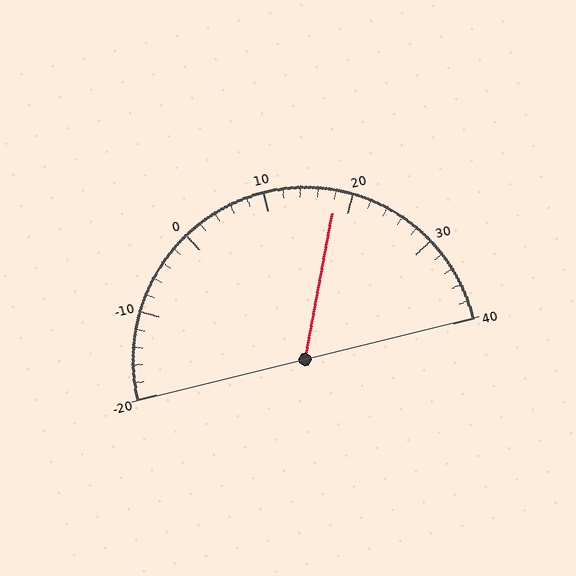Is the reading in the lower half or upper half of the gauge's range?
The reading is in the upper half of the range (-20 to 40).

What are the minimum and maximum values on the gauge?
The gauge ranges from -20 to 40.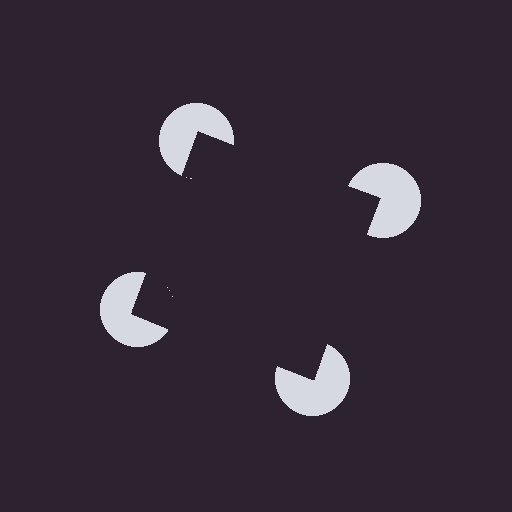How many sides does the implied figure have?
4 sides.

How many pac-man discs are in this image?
There are 4 — one at each vertex of the illusory square.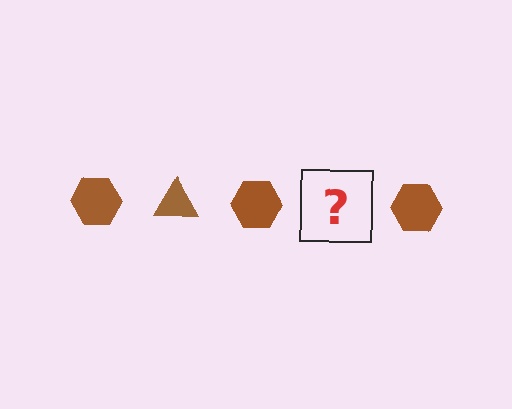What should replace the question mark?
The question mark should be replaced with a brown triangle.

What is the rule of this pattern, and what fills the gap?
The rule is that the pattern cycles through hexagon, triangle shapes in brown. The gap should be filled with a brown triangle.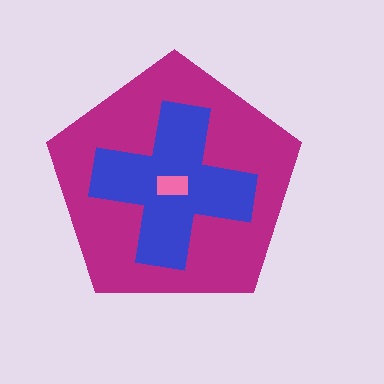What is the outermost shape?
The magenta pentagon.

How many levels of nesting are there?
3.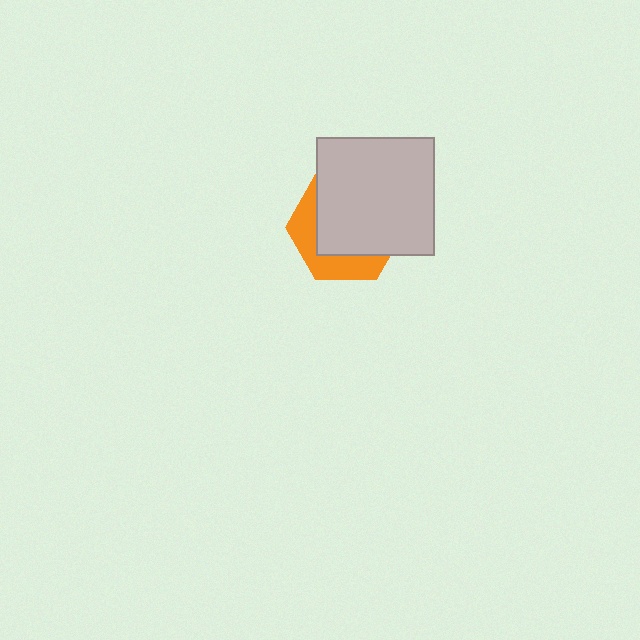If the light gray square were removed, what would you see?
You would see the complete orange hexagon.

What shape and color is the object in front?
The object in front is a light gray square.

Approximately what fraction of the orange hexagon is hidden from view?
Roughly 66% of the orange hexagon is hidden behind the light gray square.